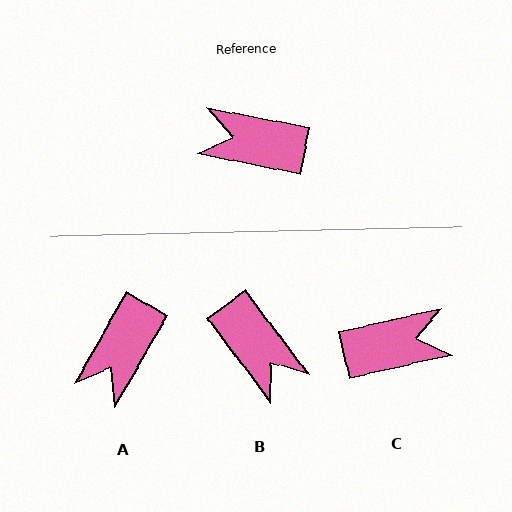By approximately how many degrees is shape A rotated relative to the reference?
Approximately 71 degrees counter-clockwise.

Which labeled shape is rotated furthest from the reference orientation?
C, about 156 degrees away.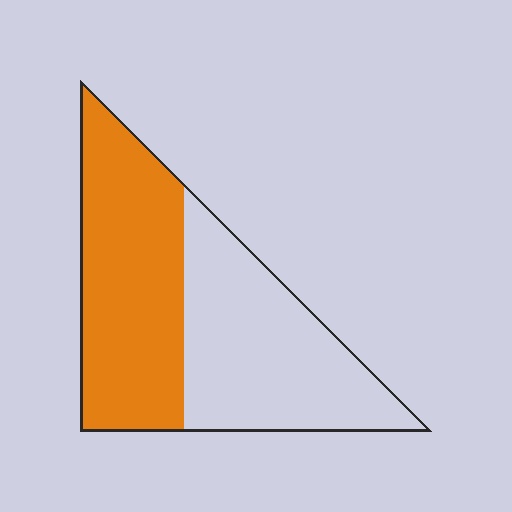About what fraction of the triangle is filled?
About one half (1/2).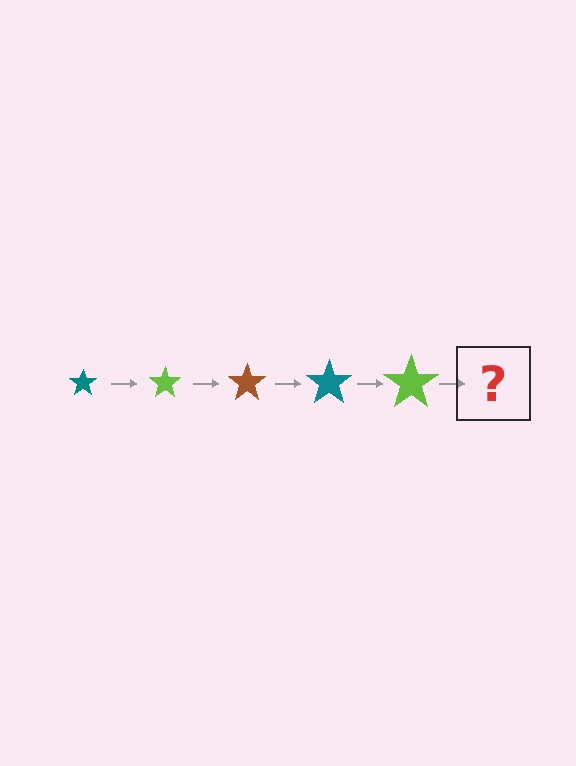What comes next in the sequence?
The next element should be a brown star, larger than the previous one.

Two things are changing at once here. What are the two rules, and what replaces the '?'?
The two rules are that the star grows larger each step and the color cycles through teal, lime, and brown. The '?' should be a brown star, larger than the previous one.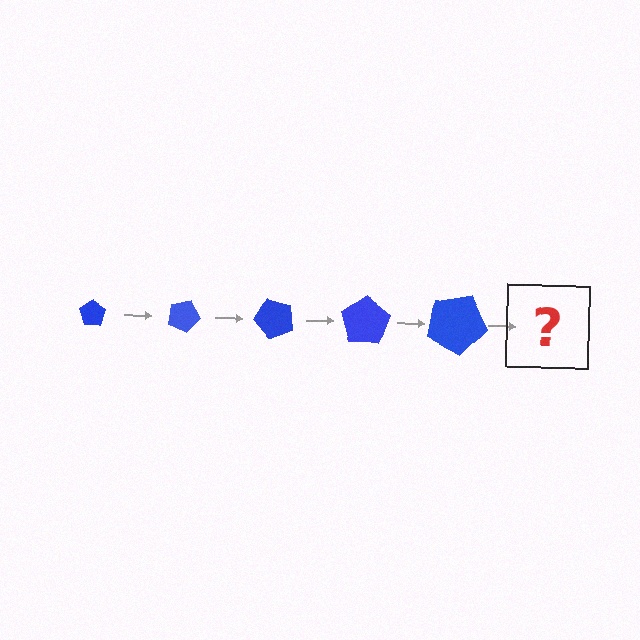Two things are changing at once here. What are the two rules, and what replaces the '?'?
The two rules are that the pentagon grows larger each step and it rotates 25 degrees each step. The '?' should be a pentagon, larger than the previous one and rotated 125 degrees from the start.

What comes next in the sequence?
The next element should be a pentagon, larger than the previous one and rotated 125 degrees from the start.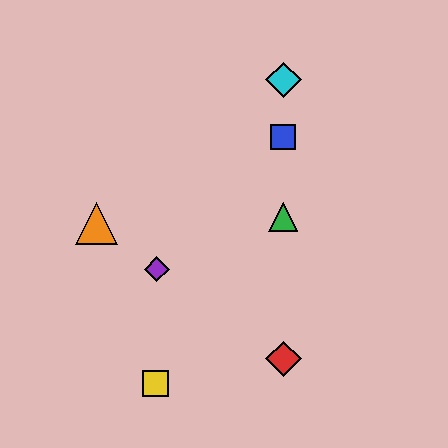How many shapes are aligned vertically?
4 shapes (the red diamond, the blue square, the green triangle, the cyan diamond) are aligned vertically.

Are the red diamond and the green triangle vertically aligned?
Yes, both are at x≈283.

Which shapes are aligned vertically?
The red diamond, the blue square, the green triangle, the cyan diamond are aligned vertically.